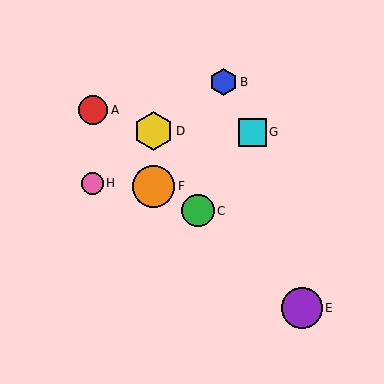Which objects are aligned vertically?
Objects D, F are aligned vertically.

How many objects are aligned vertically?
2 objects (D, F) are aligned vertically.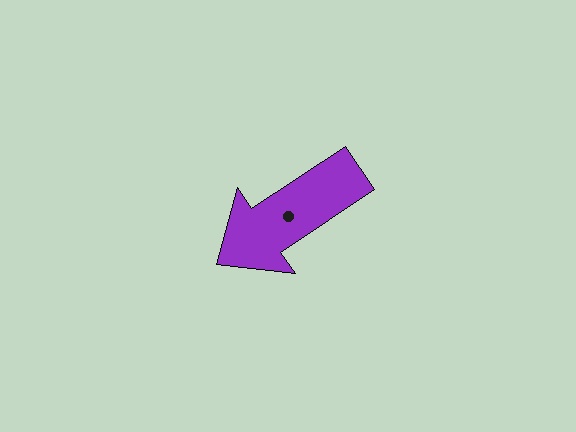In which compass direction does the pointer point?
Southwest.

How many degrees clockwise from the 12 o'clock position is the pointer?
Approximately 236 degrees.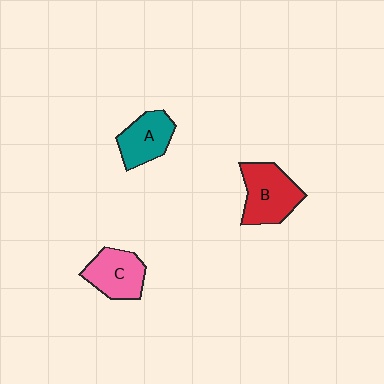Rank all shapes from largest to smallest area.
From largest to smallest: B (red), C (pink), A (teal).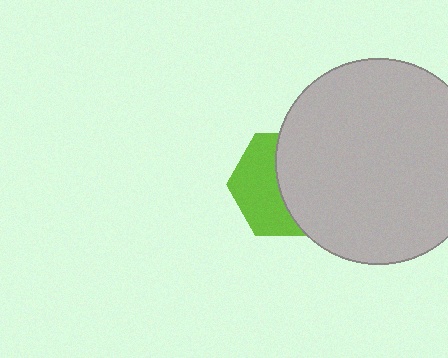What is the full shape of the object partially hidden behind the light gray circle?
The partially hidden object is a lime hexagon.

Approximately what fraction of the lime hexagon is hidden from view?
Roughly 53% of the lime hexagon is hidden behind the light gray circle.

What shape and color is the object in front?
The object in front is a light gray circle.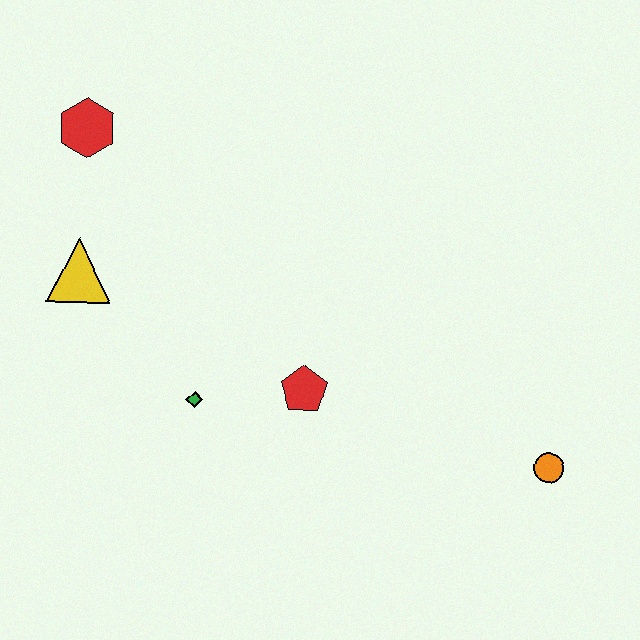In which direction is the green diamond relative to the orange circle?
The green diamond is to the left of the orange circle.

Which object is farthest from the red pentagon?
The red hexagon is farthest from the red pentagon.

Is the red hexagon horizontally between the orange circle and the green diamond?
No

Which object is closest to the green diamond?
The red pentagon is closest to the green diamond.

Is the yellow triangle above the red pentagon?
Yes